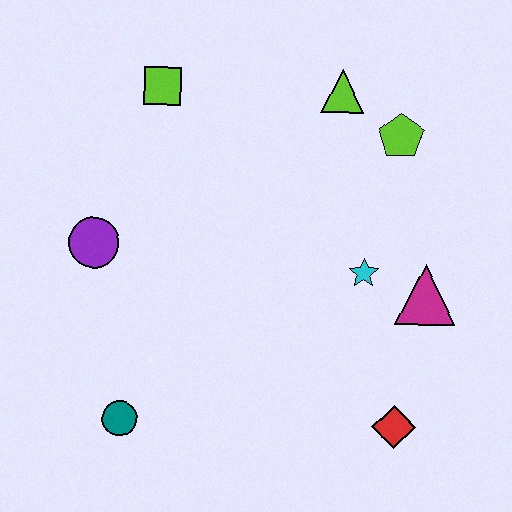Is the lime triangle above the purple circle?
Yes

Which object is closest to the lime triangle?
The lime pentagon is closest to the lime triangle.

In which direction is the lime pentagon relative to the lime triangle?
The lime pentagon is to the right of the lime triangle.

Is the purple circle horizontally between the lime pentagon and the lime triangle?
No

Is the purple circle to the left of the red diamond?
Yes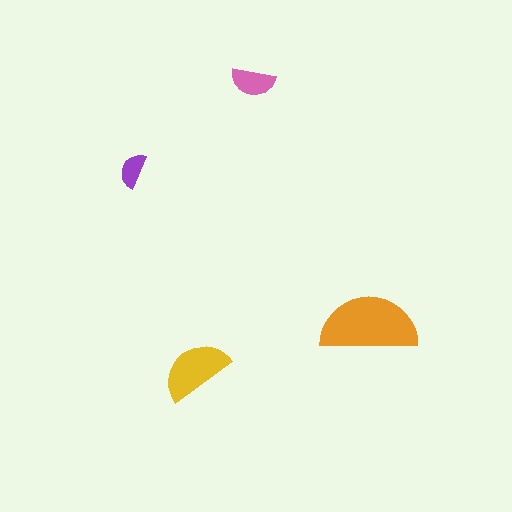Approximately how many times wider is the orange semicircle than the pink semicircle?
About 2 times wider.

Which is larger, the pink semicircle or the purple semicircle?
The pink one.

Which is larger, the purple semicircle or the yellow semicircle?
The yellow one.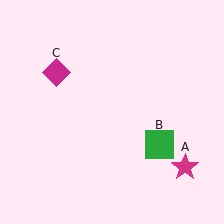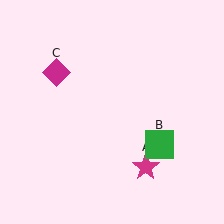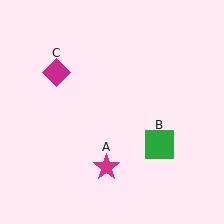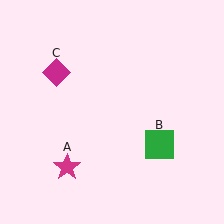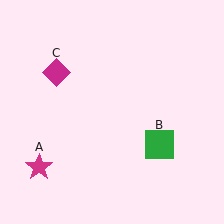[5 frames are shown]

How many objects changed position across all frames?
1 object changed position: magenta star (object A).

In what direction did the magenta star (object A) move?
The magenta star (object A) moved left.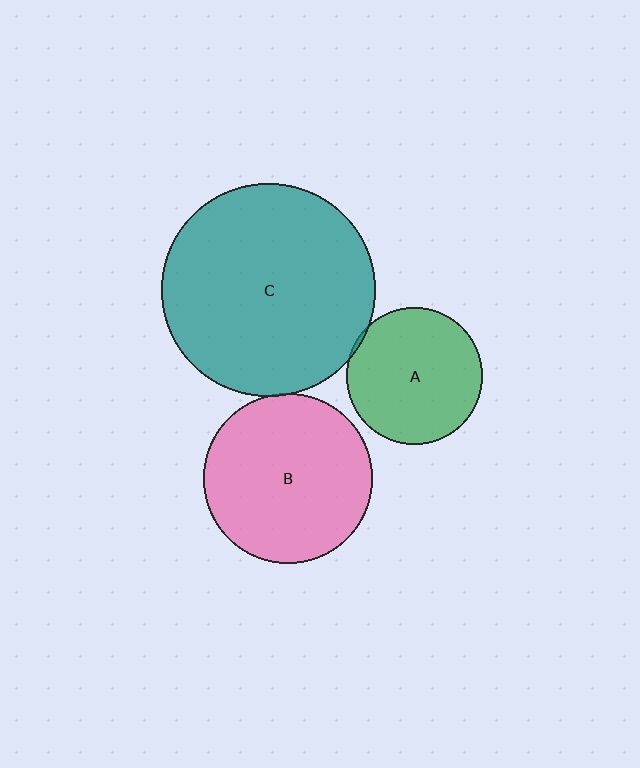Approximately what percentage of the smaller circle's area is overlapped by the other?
Approximately 5%.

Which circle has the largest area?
Circle C (teal).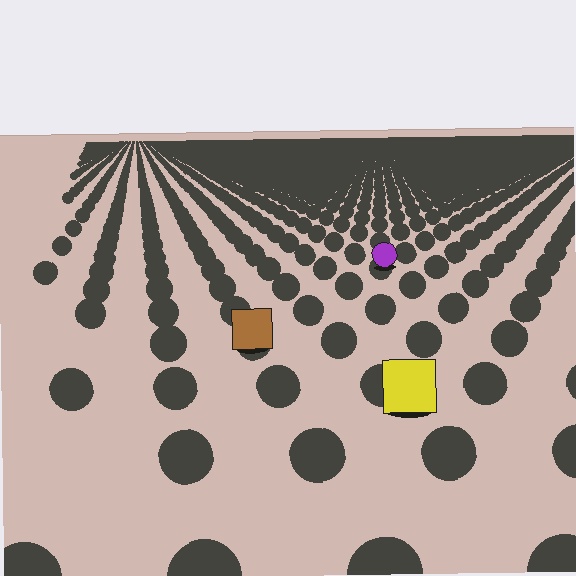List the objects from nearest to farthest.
From nearest to farthest: the yellow square, the brown square, the purple circle.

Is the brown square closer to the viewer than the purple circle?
Yes. The brown square is closer — you can tell from the texture gradient: the ground texture is coarser near it.